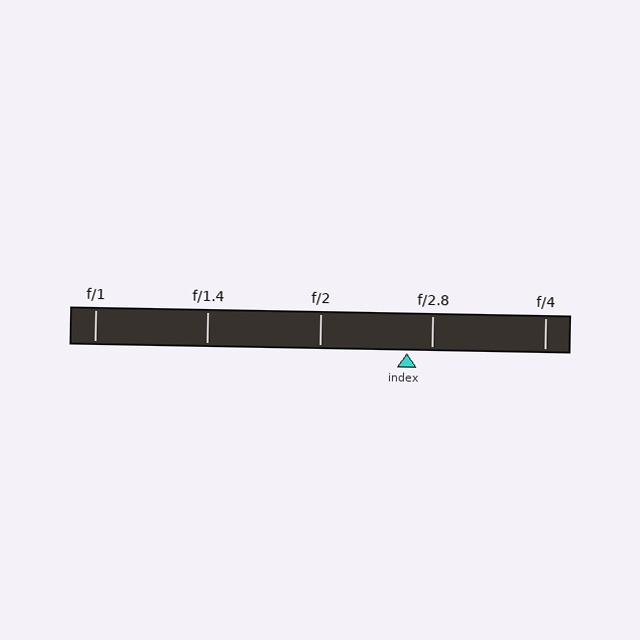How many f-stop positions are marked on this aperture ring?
There are 5 f-stop positions marked.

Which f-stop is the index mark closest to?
The index mark is closest to f/2.8.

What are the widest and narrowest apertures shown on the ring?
The widest aperture shown is f/1 and the narrowest is f/4.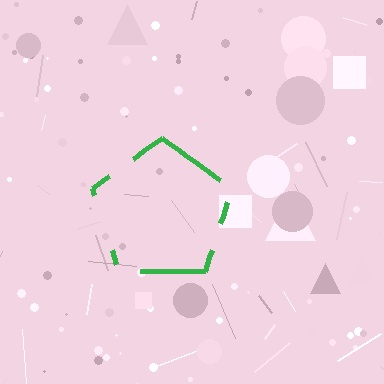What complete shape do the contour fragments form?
The contour fragments form a pentagon.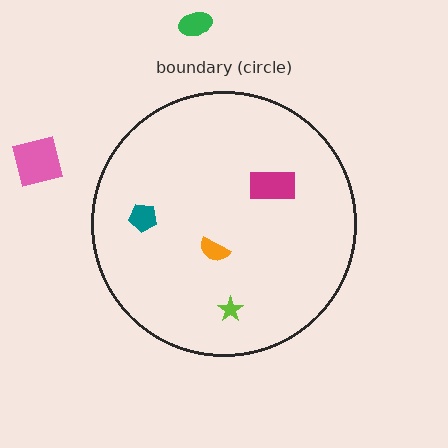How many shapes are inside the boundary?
4 inside, 2 outside.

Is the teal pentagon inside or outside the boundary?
Inside.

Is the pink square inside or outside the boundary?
Outside.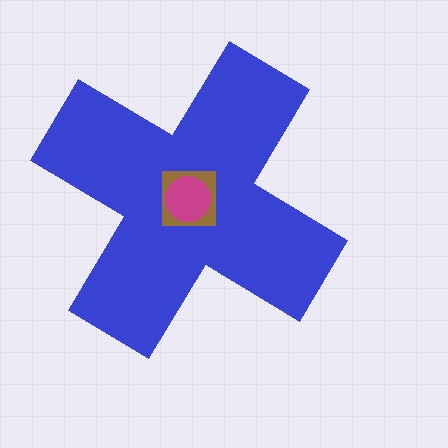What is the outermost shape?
The blue cross.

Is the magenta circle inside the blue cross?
Yes.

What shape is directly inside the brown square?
The magenta circle.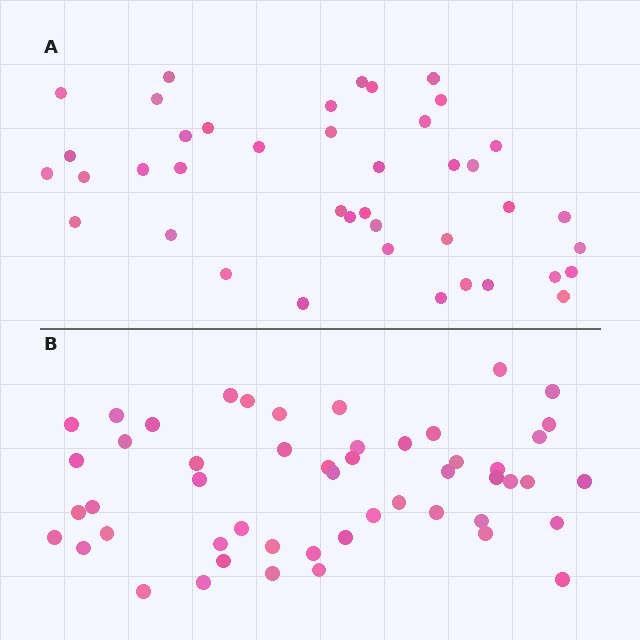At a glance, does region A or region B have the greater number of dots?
Region B (the bottom region) has more dots.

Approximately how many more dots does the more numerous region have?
Region B has roughly 10 or so more dots than region A.